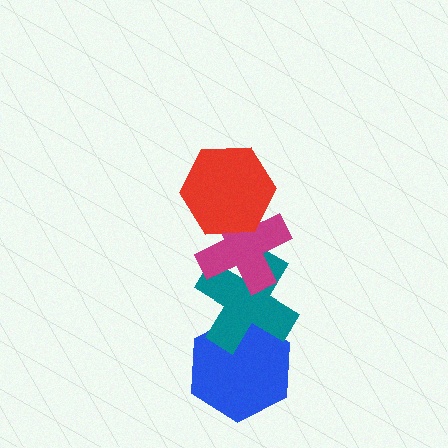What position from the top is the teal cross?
The teal cross is 3rd from the top.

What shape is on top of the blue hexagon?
The teal cross is on top of the blue hexagon.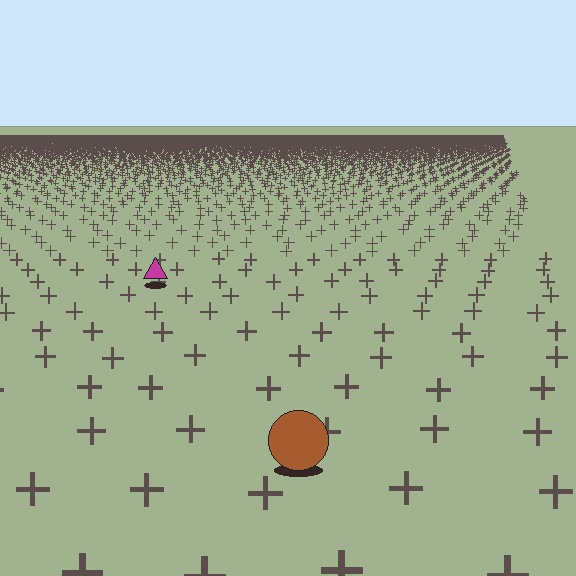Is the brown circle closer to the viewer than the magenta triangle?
Yes. The brown circle is closer — you can tell from the texture gradient: the ground texture is coarser near it.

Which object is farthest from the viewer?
The magenta triangle is farthest from the viewer. It appears smaller and the ground texture around it is denser.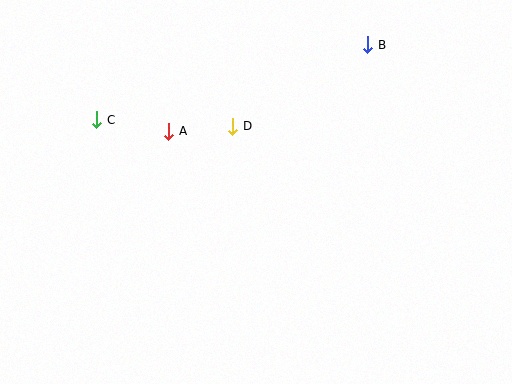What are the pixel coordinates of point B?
Point B is at (368, 45).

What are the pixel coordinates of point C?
Point C is at (97, 120).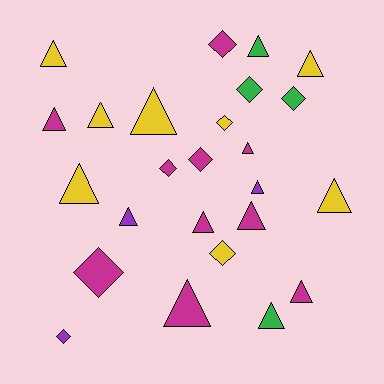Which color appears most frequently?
Magenta, with 10 objects.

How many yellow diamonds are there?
There are 2 yellow diamonds.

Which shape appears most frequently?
Triangle, with 16 objects.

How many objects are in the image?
There are 25 objects.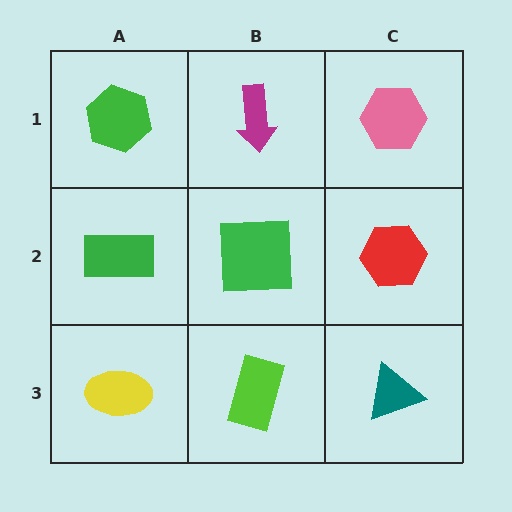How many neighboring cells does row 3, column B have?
3.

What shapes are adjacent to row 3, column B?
A green square (row 2, column B), a yellow ellipse (row 3, column A), a teal triangle (row 3, column C).